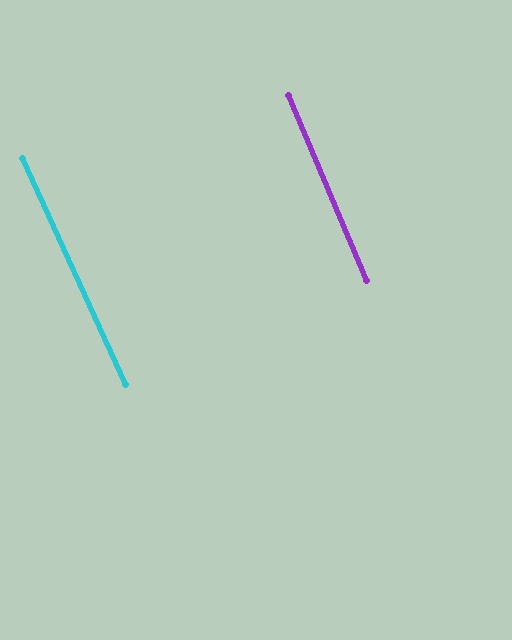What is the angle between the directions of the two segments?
Approximately 2 degrees.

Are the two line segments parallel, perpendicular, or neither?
Parallel — their directions differ by only 1.6°.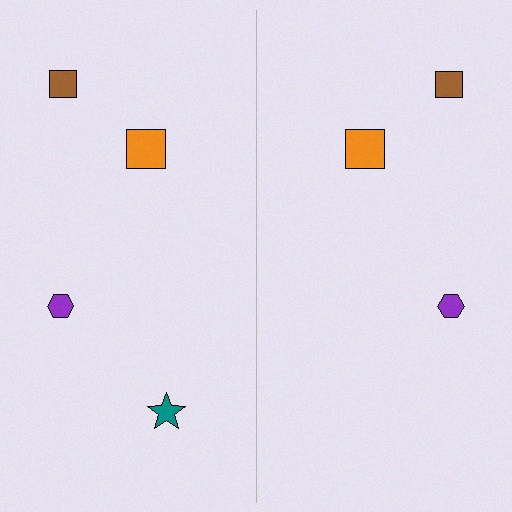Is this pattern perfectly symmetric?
No, the pattern is not perfectly symmetric. A teal star is missing from the right side.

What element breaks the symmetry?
A teal star is missing from the right side.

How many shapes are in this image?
There are 7 shapes in this image.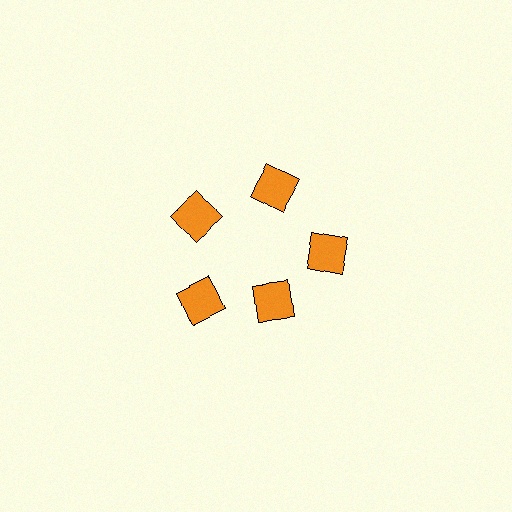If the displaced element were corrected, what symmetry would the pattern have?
It would have 5-fold rotational symmetry — the pattern would map onto itself every 72 degrees.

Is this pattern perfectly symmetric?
No. The 5 orange squares are arranged in a ring, but one element near the 5 o'clock position is pulled inward toward the center, breaking the 5-fold rotational symmetry.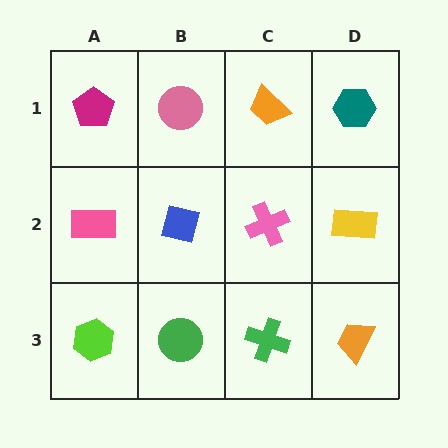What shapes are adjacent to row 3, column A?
A pink rectangle (row 2, column A), a green circle (row 3, column B).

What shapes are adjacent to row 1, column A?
A pink rectangle (row 2, column A), a pink circle (row 1, column B).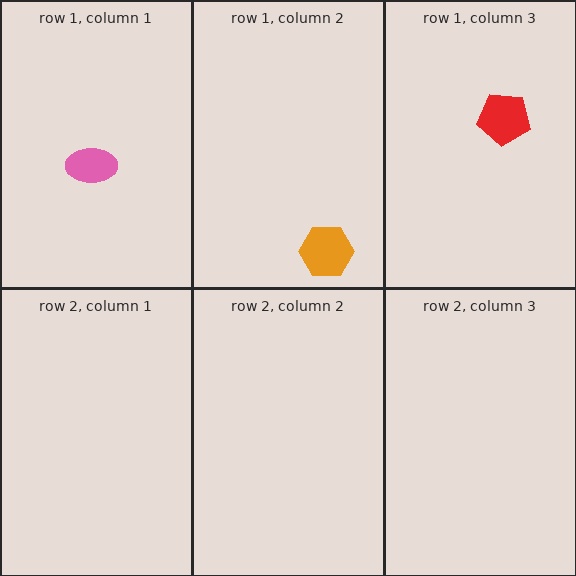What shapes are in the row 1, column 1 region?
The pink ellipse.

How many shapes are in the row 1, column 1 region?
1.